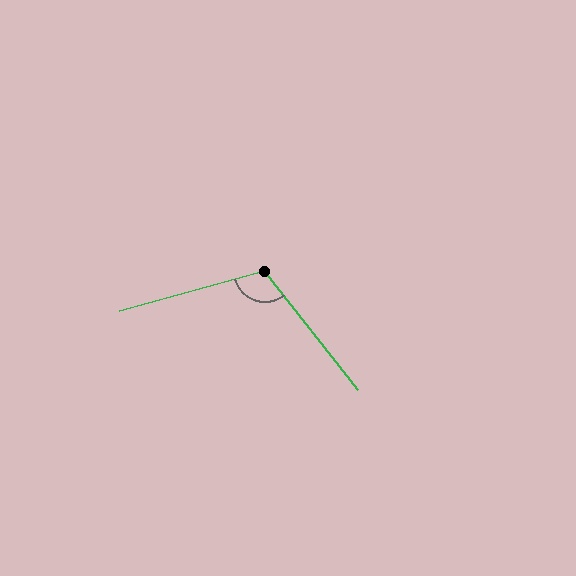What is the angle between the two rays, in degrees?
Approximately 113 degrees.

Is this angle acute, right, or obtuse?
It is obtuse.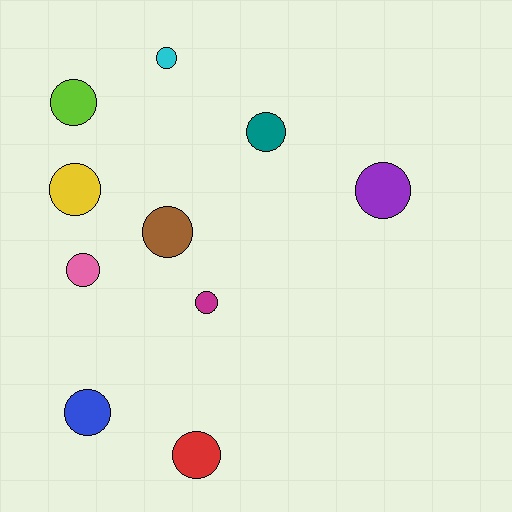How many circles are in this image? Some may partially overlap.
There are 10 circles.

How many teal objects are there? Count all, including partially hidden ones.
There is 1 teal object.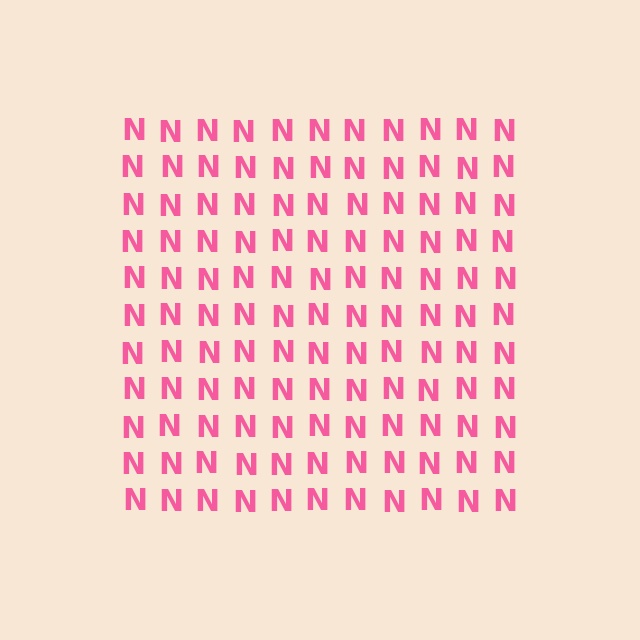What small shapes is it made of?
It is made of small letter N's.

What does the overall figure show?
The overall figure shows a square.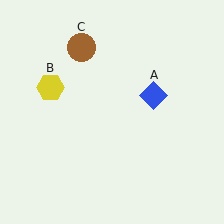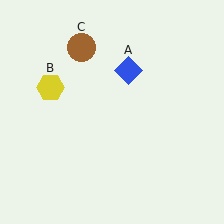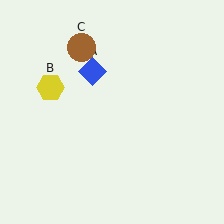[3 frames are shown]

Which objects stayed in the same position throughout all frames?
Yellow hexagon (object B) and brown circle (object C) remained stationary.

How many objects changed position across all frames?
1 object changed position: blue diamond (object A).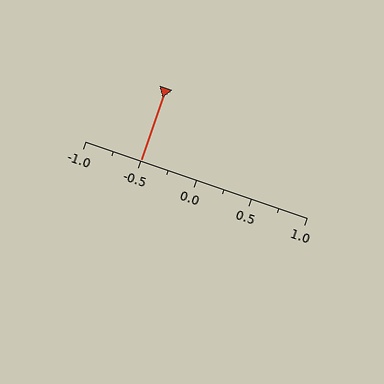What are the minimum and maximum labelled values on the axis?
The axis runs from -1.0 to 1.0.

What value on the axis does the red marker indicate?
The marker indicates approximately -0.5.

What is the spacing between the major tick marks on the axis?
The major ticks are spaced 0.5 apart.